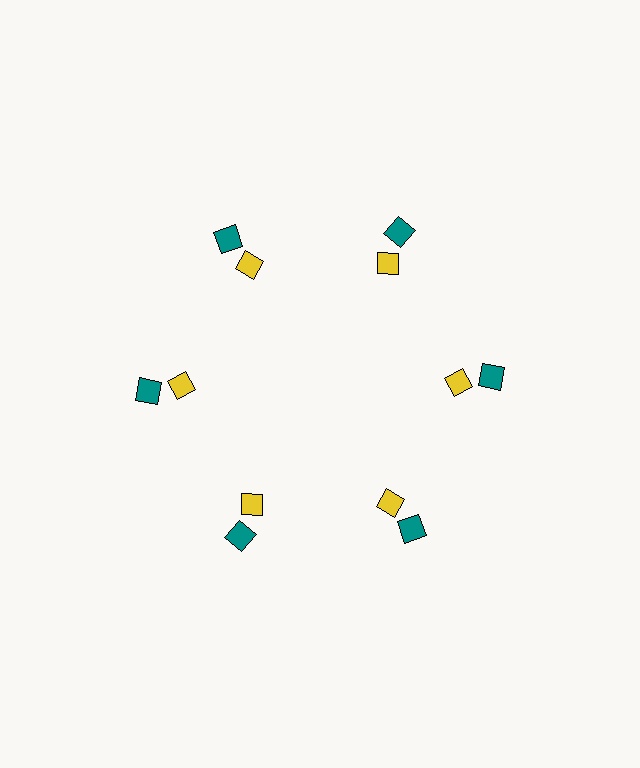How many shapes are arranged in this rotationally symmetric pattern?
There are 12 shapes, arranged in 6 groups of 2.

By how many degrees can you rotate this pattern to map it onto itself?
The pattern maps onto itself every 60 degrees of rotation.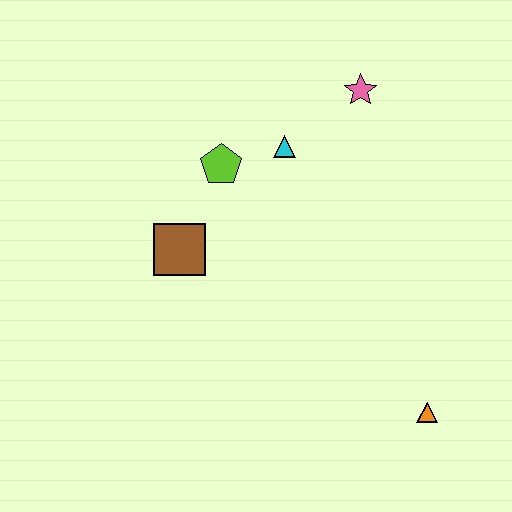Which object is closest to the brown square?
The lime pentagon is closest to the brown square.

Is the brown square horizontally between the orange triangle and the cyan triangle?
No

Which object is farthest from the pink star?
The orange triangle is farthest from the pink star.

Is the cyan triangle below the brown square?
No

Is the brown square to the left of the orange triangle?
Yes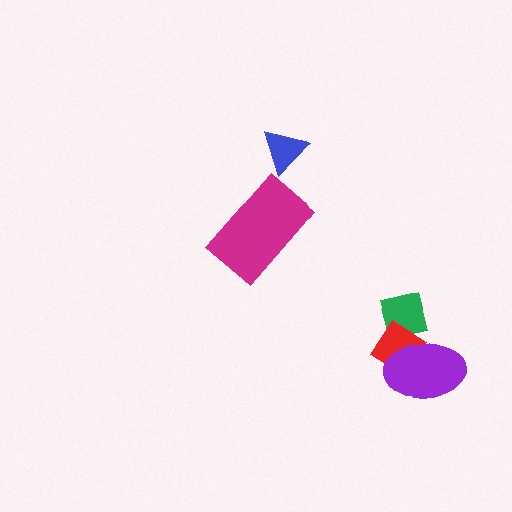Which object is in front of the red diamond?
The purple ellipse is in front of the red diamond.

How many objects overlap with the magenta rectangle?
0 objects overlap with the magenta rectangle.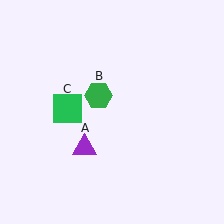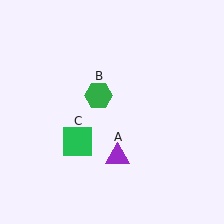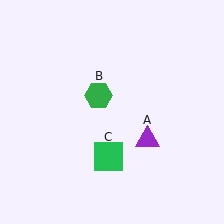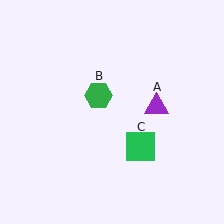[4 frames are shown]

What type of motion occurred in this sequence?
The purple triangle (object A), green square (object C) rotated counterclockwise around the center of the scene.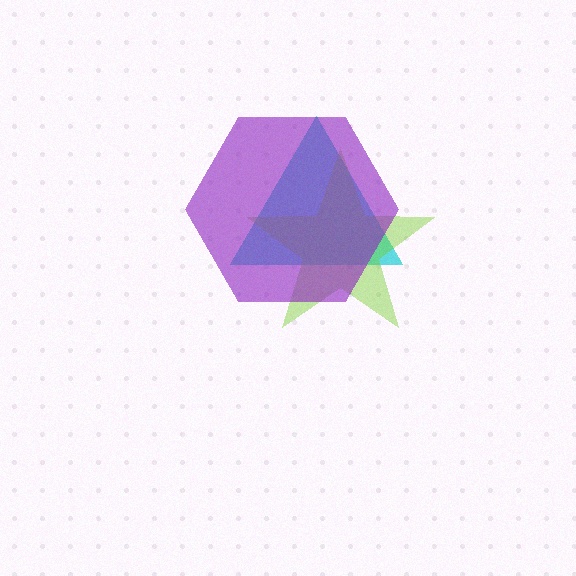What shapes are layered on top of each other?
The layered shapes are: a cyan triangle, a lime star, a purple hexagon.